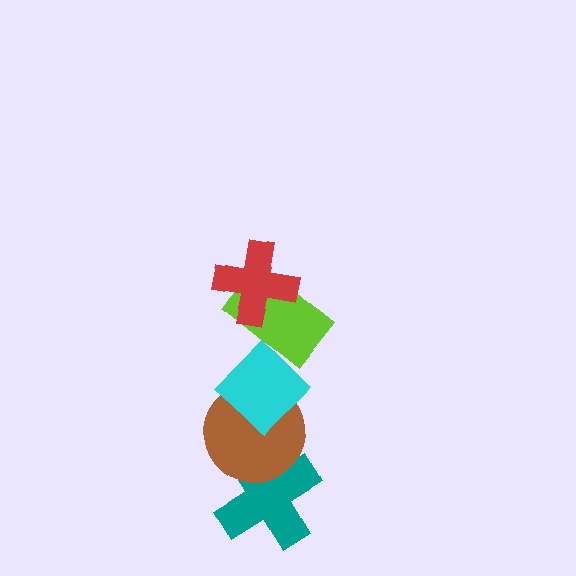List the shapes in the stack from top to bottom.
From top to bottom: the red cross, the lime rectangle, the cyan diamond, the brown circle, the teal cross.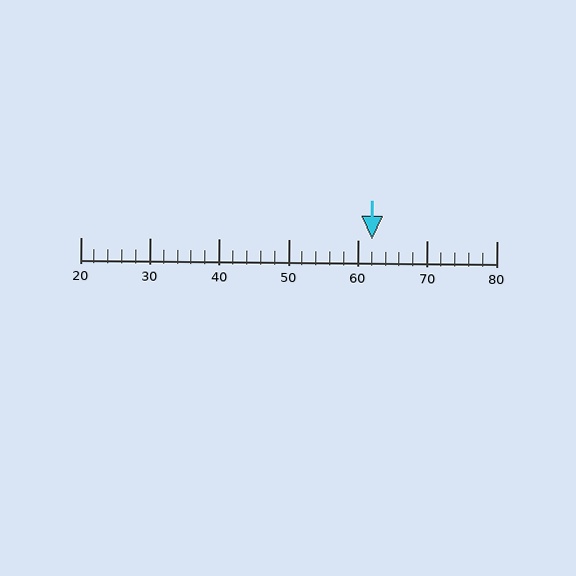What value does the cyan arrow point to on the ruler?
The cyan arrow points to approximately 62.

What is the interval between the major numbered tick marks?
The major tick marks are spaced 10 units apart.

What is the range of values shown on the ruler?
The ruler shows values from 20 to 80.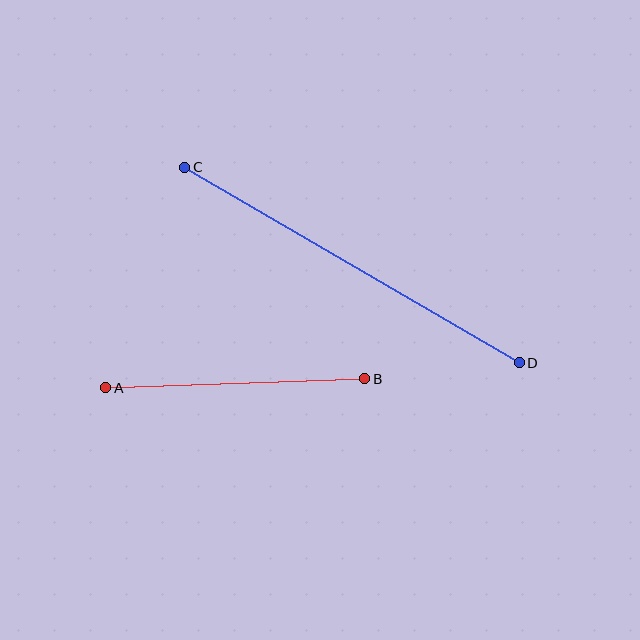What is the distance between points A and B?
The distance is approximately 259 pixels.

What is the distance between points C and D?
The distance is approximately 387 pixels.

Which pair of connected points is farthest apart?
Points C and D are farthest apart.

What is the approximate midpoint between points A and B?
The midpoint is at approximately (235, 383) pixels.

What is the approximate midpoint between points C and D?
The midpoint is at approximately (352, 265) pixels.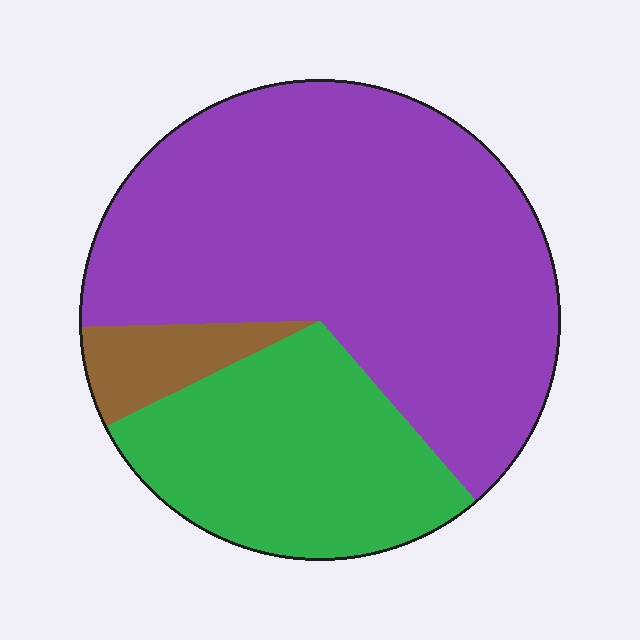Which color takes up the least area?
Brown, at roughly 5%.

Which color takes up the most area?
Purple, at roughly 65%.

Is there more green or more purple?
Purple.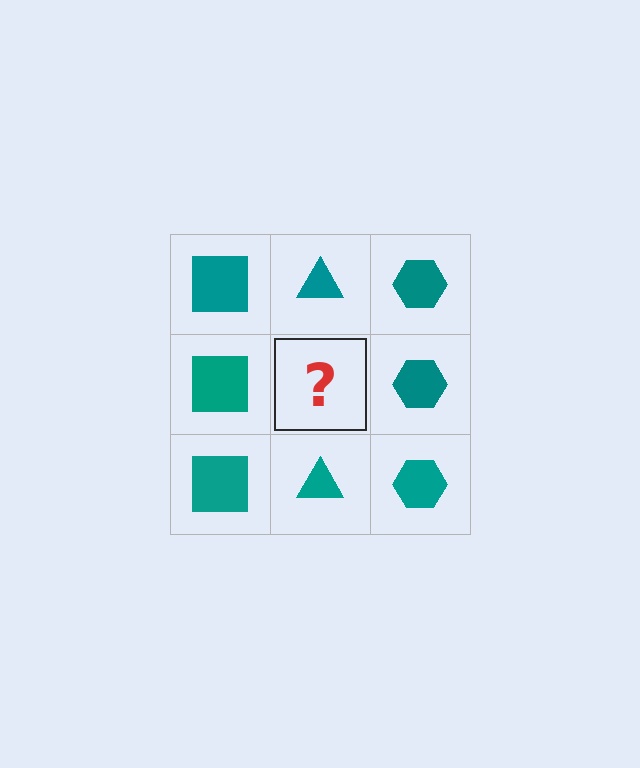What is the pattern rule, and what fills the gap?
The rule is that each column has a consistent shape. The gap should be filled with a teal triangle.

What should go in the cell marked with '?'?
The missing cell should contain a teal triangle.